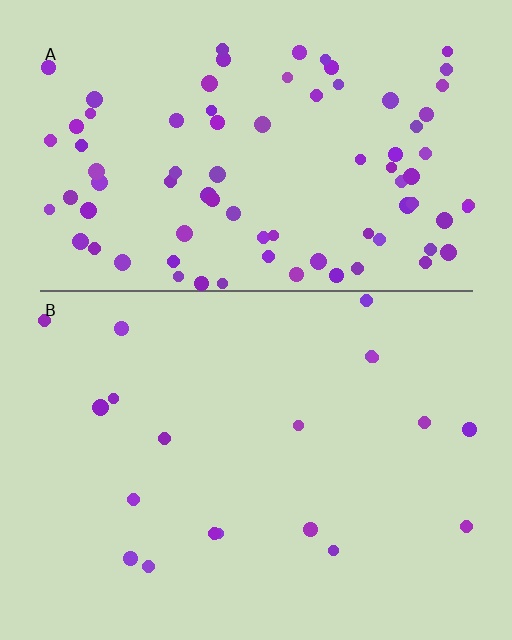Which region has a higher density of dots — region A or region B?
A (the top).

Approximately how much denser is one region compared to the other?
Approximately 4.4× — region A over region B.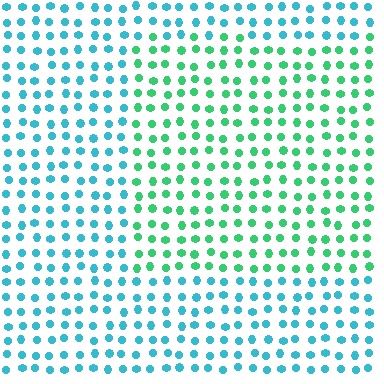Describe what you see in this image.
The image is filled with small cyan elements in a uniform arrangement. A rectangle-shaped region is visible where the elements are tinted to a slightly different hue, forming a subtle color boundary.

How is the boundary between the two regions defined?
The boundary is defined purely by a slight shift in hue (about 44 degrees). Spacing, size, and orientation are identical on both sides.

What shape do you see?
I see a rectangle.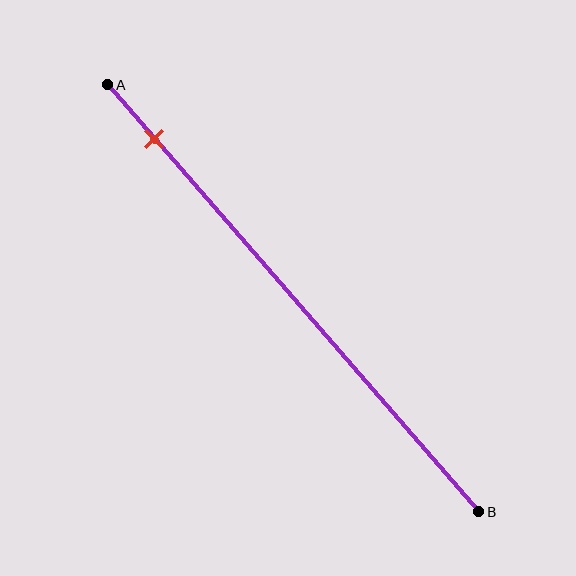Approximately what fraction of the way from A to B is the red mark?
The red mark is approximately 15% of the way from A to B.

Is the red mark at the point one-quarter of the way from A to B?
No, the mark is at about 15% from A, not at the 25% one-quarter point.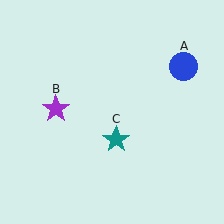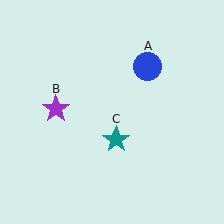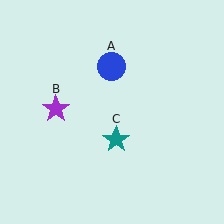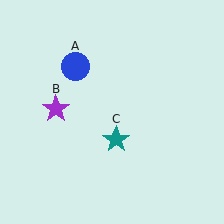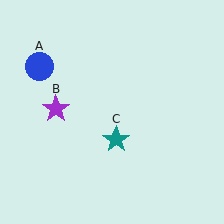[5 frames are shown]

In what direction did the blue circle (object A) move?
The blue circle (object A) moved left.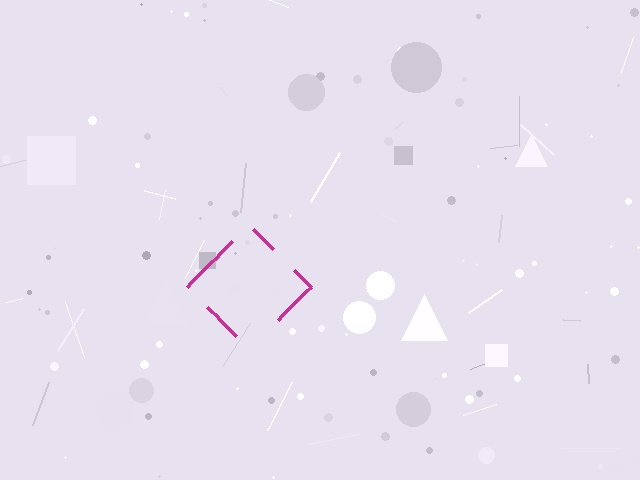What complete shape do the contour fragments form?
The contour fragments form a diamond.